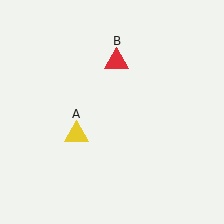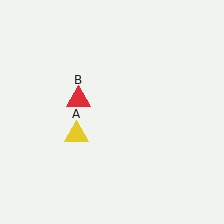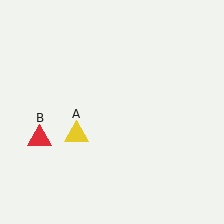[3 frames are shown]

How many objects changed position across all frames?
1 object changed position: red triangle (object B).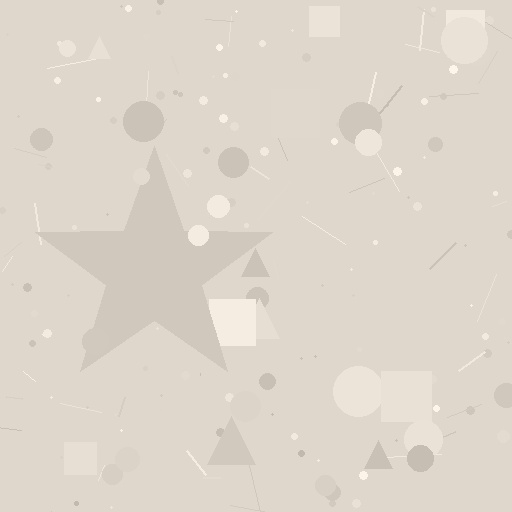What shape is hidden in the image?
A star is hidden in the image.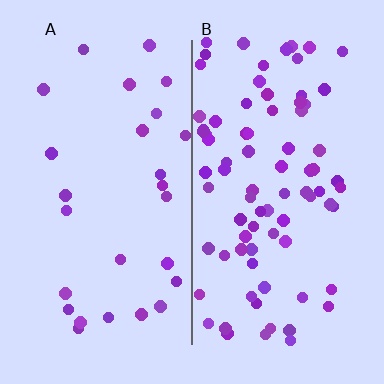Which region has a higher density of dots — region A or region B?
B (the right).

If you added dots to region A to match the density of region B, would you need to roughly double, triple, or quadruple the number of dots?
Approximately triple.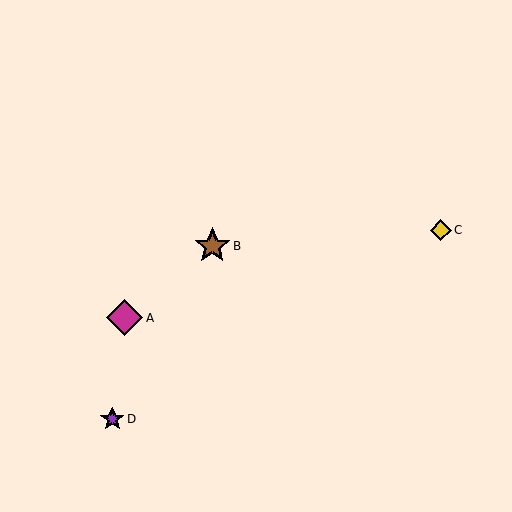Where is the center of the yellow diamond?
The center of the yellow diamond is at (441, 230).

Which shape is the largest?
The magenta diamond (labeled A) is the largest.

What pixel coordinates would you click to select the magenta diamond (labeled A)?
Click at (125, 318) to select the magenta diamond A.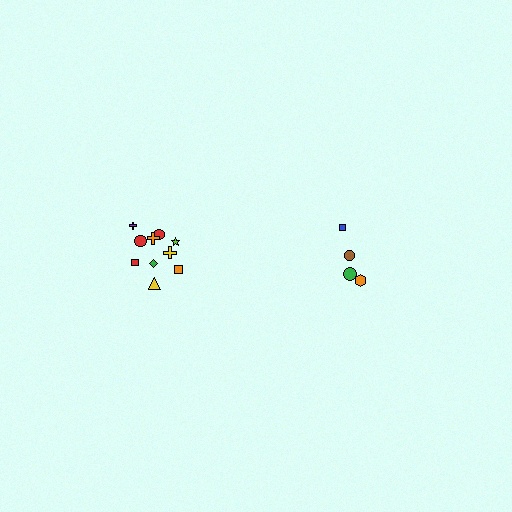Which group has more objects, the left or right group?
The left group.